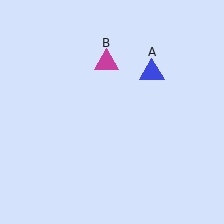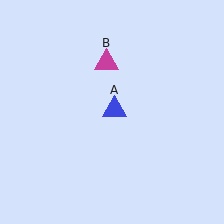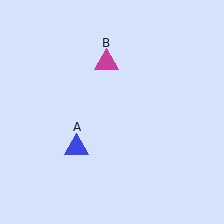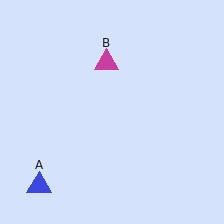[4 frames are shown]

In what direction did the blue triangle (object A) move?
The blue triangle (object A) moved down and to the left.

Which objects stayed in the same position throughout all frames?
Magenta triangle (object B) remained stationary.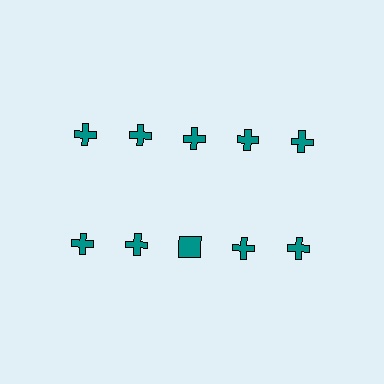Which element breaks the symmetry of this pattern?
The teal square in the second row, center column breaks the symmetry. All other shapes are teal crosses.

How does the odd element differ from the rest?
It has a different shape: square instead of cross.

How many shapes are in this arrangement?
There are 10 shapes arranged in a grid pattern.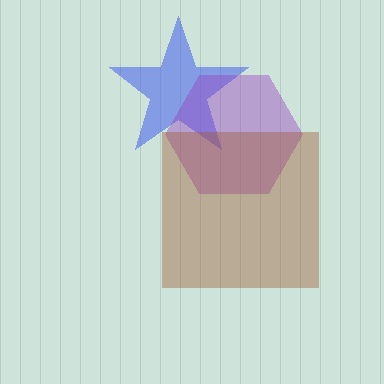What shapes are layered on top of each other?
The layered shapes are: a blue star, a purple hexagon, a brown square.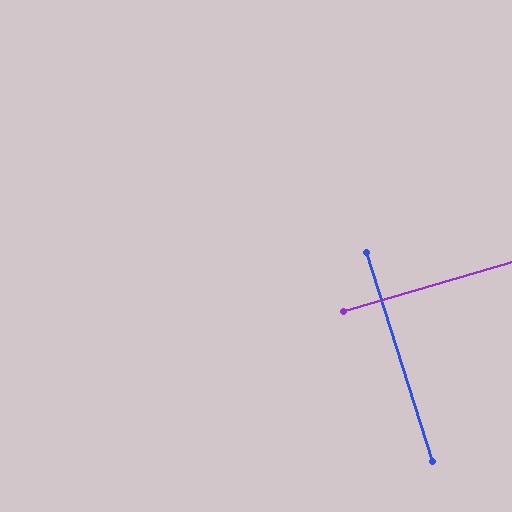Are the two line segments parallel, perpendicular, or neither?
Perpendicular — they meet at approximately 89°.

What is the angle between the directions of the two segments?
Approximately 89 degrees.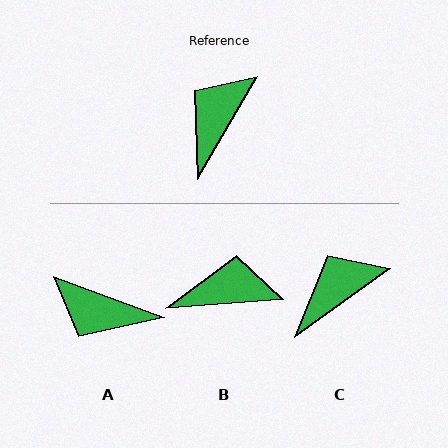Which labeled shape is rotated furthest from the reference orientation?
A, about 100 degrees away.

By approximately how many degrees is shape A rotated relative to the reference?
Approximately 100 degrees counter-clockwise.